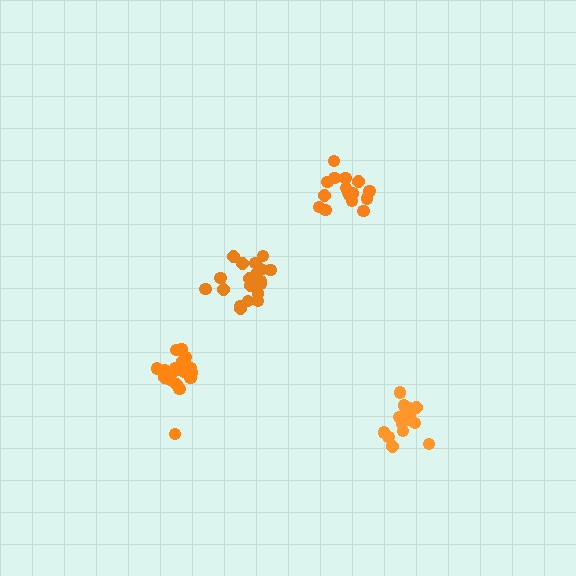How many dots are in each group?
Group 1: 16 dots, Group 2: 15 dots, Group 3: 19 dots, Group 4: 21 dots (71 total).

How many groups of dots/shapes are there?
There are 4 groups.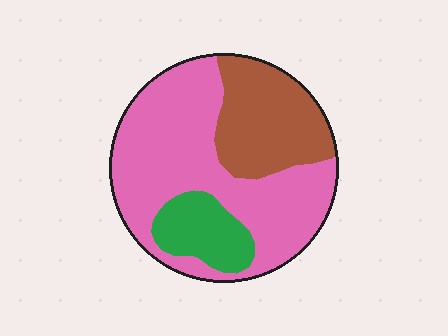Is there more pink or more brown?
Pink.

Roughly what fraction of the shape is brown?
Brown takes up between a sixth and a third of the shape.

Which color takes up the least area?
Green, at roughly 15%.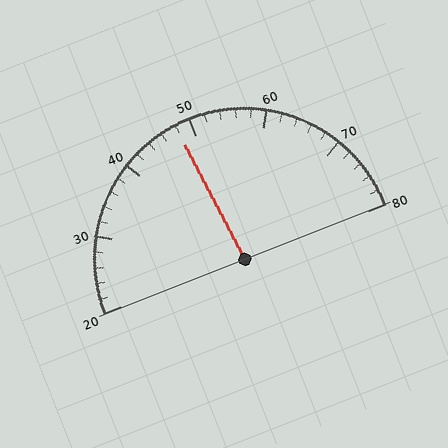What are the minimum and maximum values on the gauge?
The gauge ranges from 20 to 80.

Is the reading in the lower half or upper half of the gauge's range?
The reading is in the lower half of the range (20 to 80).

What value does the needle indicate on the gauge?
The needle indicates approximately 48.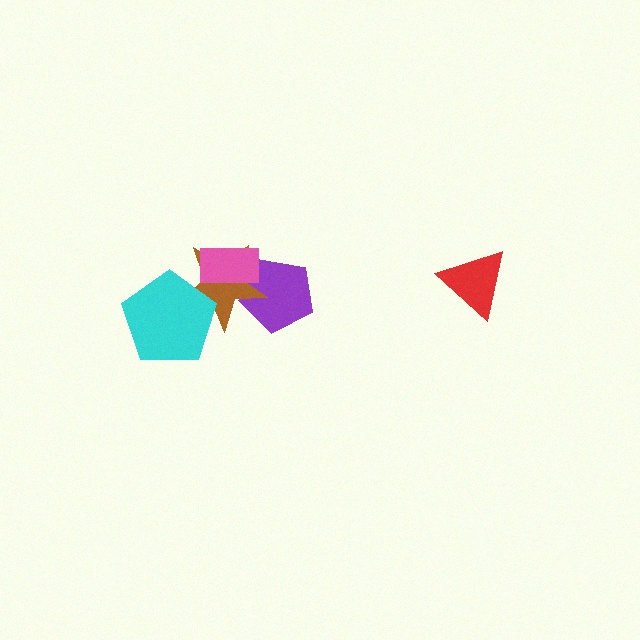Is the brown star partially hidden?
Yes, it is partially covered by another shape.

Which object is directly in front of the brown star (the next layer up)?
The pink rectangle is directly in front of the brown star.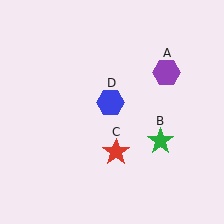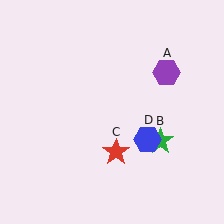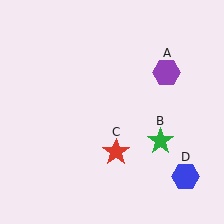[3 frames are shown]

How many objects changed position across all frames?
1 object changed position: blue hexagon (object D).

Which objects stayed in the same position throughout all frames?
Purple hexagon (object A) and green star (object B) and red star (object C) remained stationary.